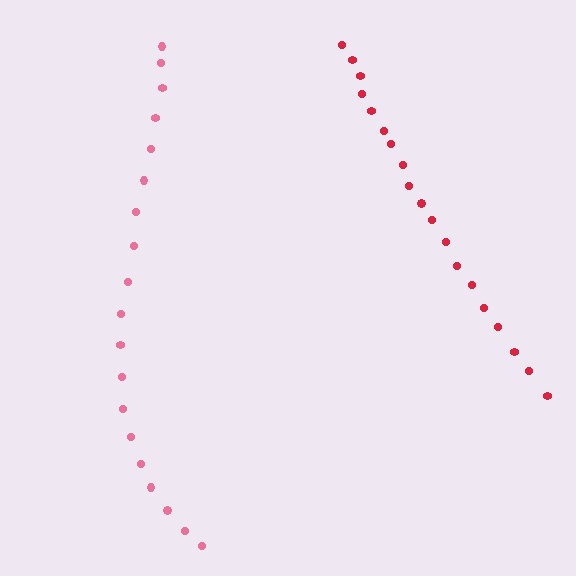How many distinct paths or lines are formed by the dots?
There are 2 distinct paths.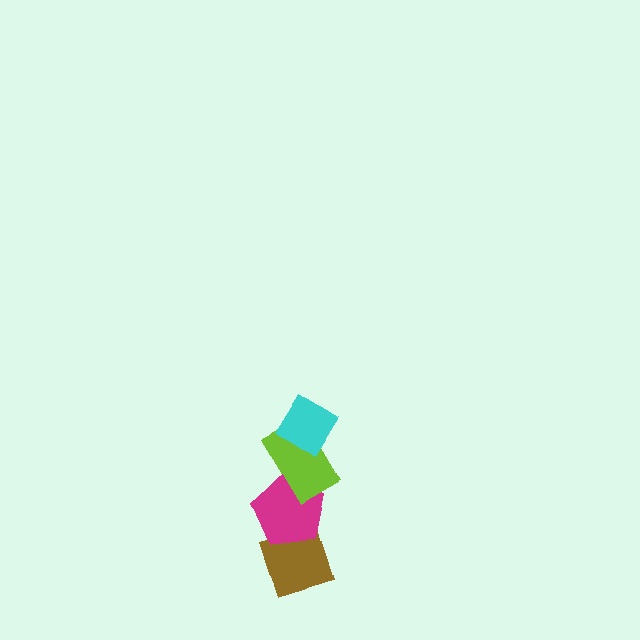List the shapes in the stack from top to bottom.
From top to bottom: the cyan diamond, the lime rectangle, the magenta pentagon, the brown diamond.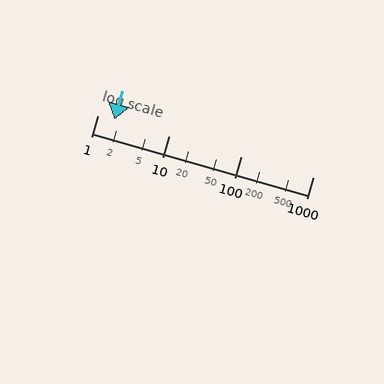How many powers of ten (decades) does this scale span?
The scale spans 3 decades, from 1 to 1000.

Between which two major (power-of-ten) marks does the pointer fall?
The pointer is between 1 and 10.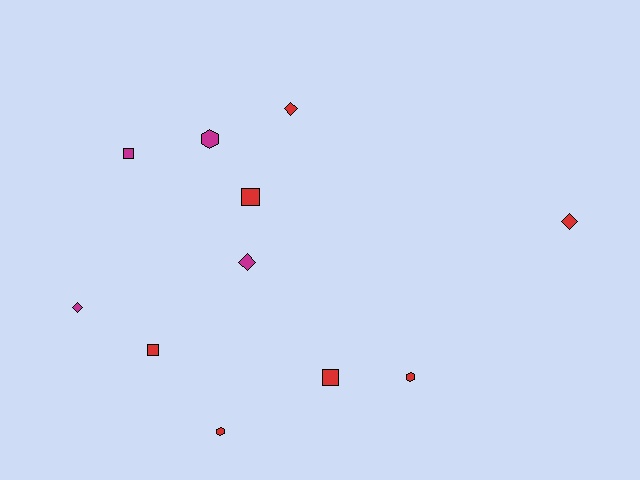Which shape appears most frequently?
Diamond, with 4 objects.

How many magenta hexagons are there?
There is 1 magenta hexagon.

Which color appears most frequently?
Red, with 7 objects.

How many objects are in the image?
There are 11 objects.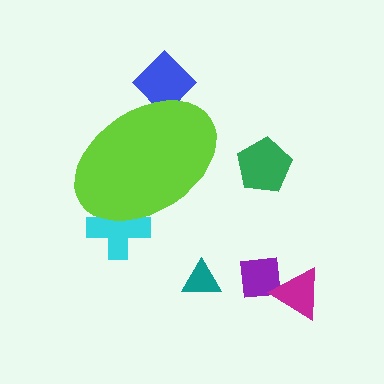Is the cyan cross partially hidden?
Yes, the cyan cross is partially hidden behind the lime ellipse.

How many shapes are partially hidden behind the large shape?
2 shapes are partially hidden.